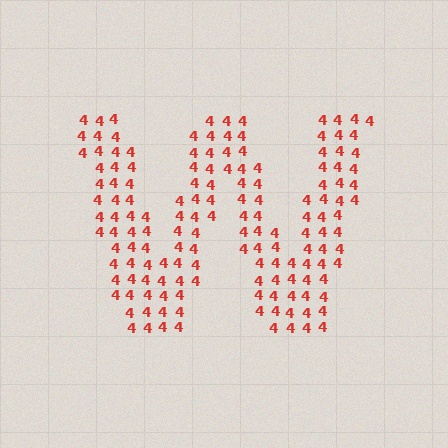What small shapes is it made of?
It is made of small digit 4's.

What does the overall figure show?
The overall figure shows the letter W.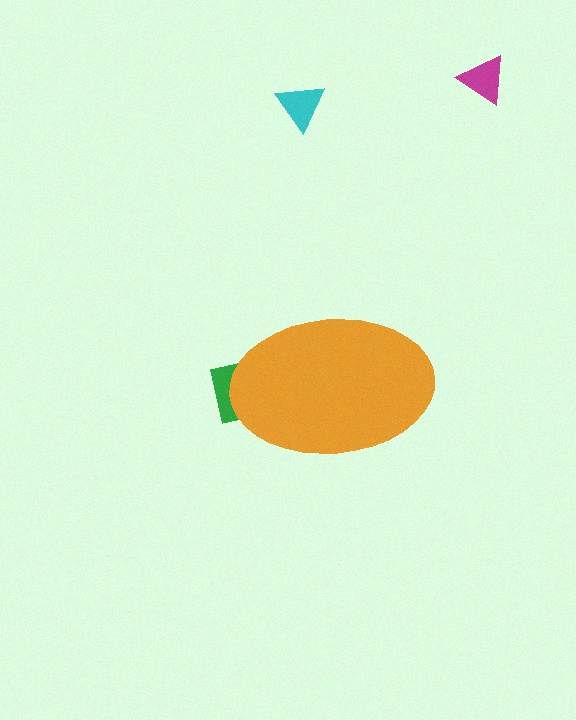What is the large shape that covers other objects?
An orange ellipse.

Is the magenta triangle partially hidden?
No, the magenta triangle is fully visible.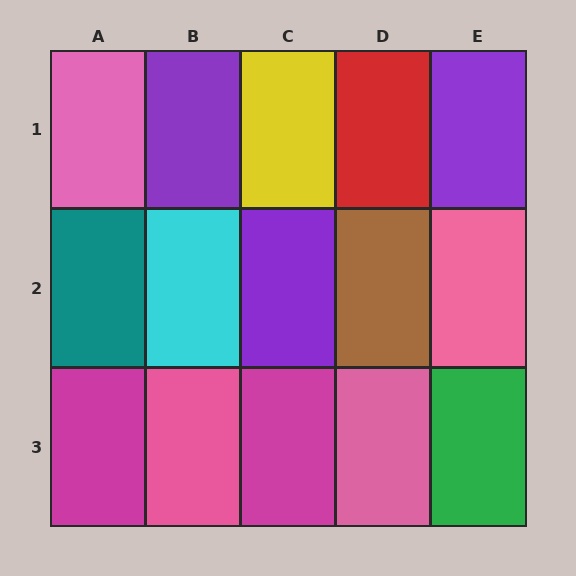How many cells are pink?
4 cells are pink.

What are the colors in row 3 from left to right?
Magenta, pink, magenta, pink, green.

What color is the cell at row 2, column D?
Brown.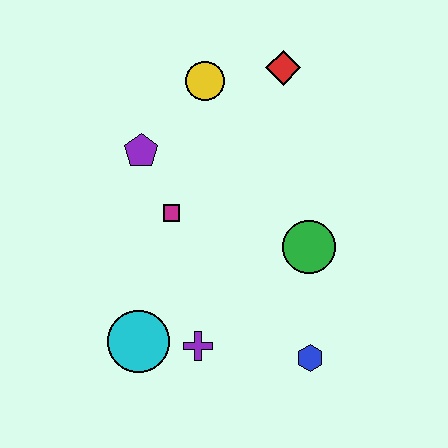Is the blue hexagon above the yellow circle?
No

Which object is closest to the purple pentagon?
The magenta square is closest to the purple pentagon.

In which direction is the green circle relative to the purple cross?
The green circle is to the right of the purple cross.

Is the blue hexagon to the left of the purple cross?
No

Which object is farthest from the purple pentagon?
The blue hexagon is farthest from the purple pentagon.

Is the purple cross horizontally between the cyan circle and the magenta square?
No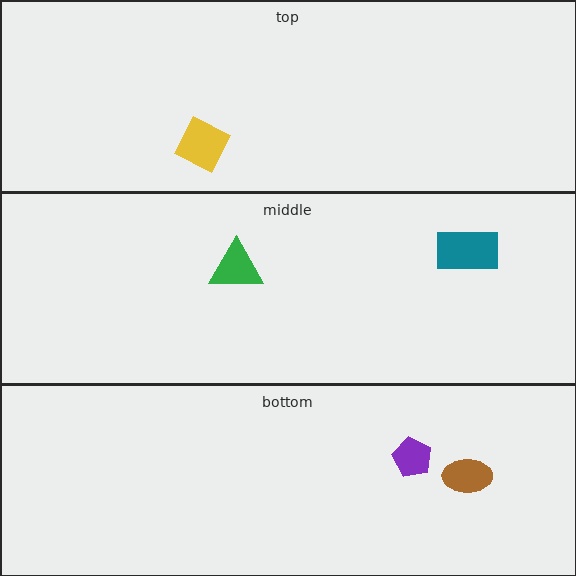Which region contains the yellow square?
The top region.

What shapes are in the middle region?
The teal rectangle, the green triangle.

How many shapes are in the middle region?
2.